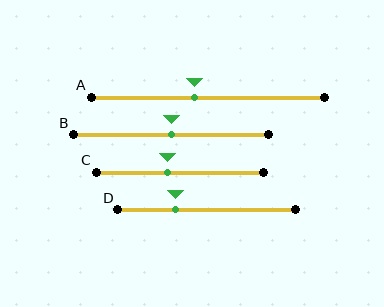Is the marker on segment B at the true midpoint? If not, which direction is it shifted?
Yes, the marker on segment B is at the true midpoint.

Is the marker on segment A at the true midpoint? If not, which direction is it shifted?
No, the marker on segment A is shifted to the left by about 6% of the segment length.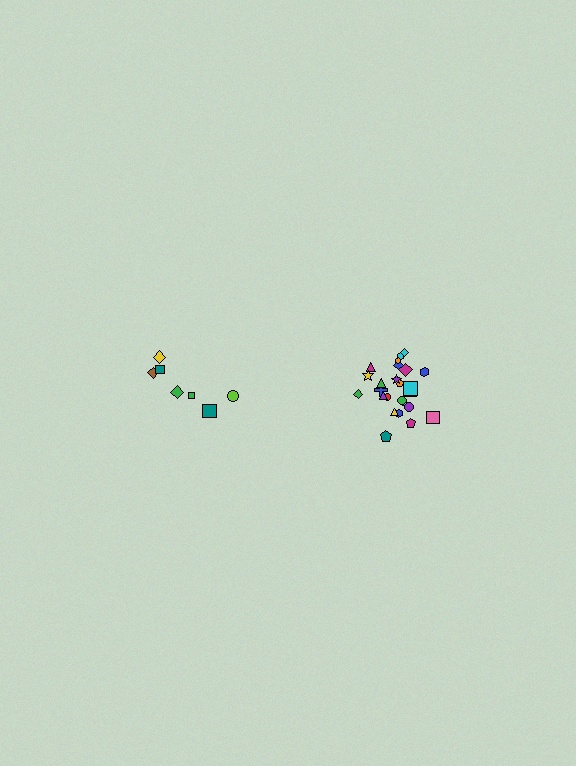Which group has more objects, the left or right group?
The right group.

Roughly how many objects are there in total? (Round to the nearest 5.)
Roughly 30 objects in total.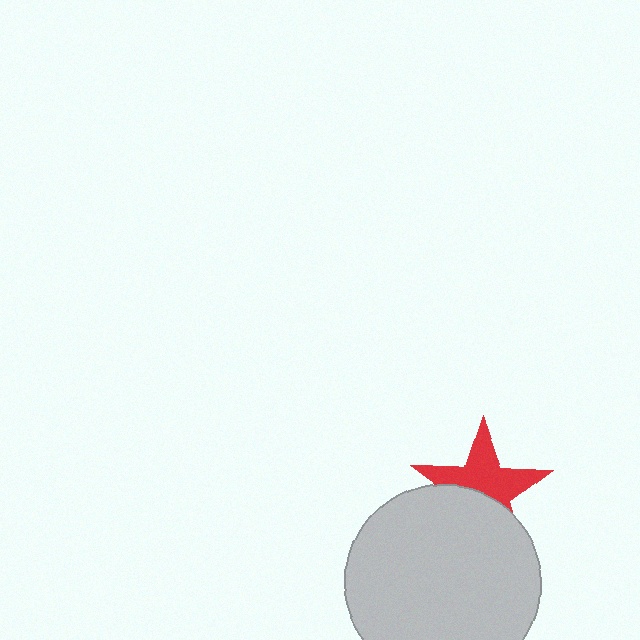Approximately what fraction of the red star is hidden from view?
Roughly 44% of the red star is hidden behind the light gray circle.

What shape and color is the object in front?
The object in front is a light gray circle.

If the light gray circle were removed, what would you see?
You would see the complete red star.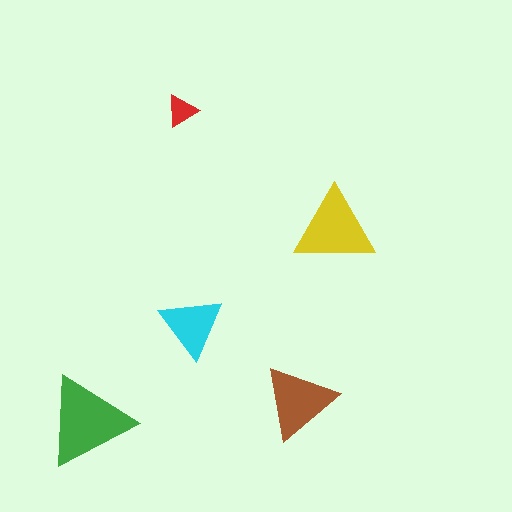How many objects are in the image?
There are 5 objects in the image.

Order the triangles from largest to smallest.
the green one, the yellow one, the brown one, the cyan one, the red one.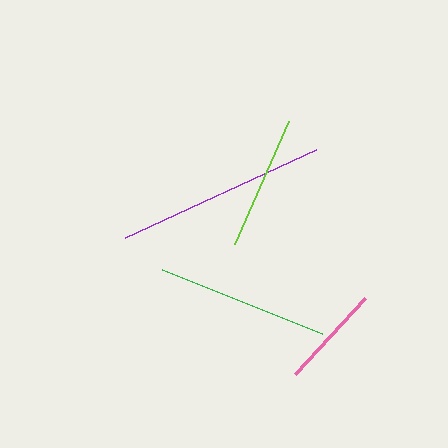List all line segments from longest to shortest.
From longest to shortest: purple, green, lime, pink.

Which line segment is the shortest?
The pink line is the shortest at approximately 104 pixels.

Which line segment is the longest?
The purple line is the longest at approximately 210 pixels.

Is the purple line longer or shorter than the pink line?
The purple line is longer than the pink line.